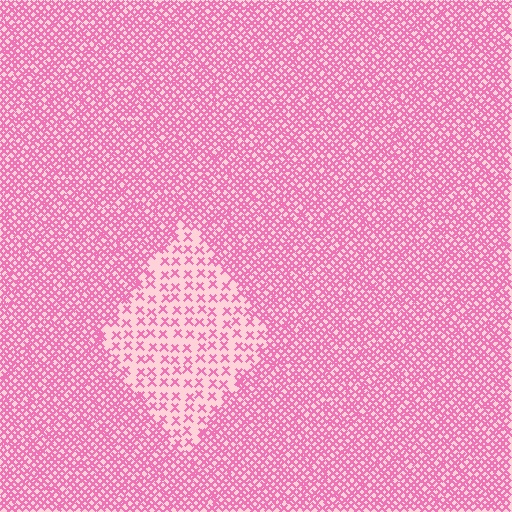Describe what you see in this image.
The image contains small pink elements arranged at two different densities. A diamond-shaped region is visible where the elements are less densely packed than the surrounding area.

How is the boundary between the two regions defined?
The boundary is defined by a change in element density (approximately 2.7x ratio). All elements are the same color, size, and shape.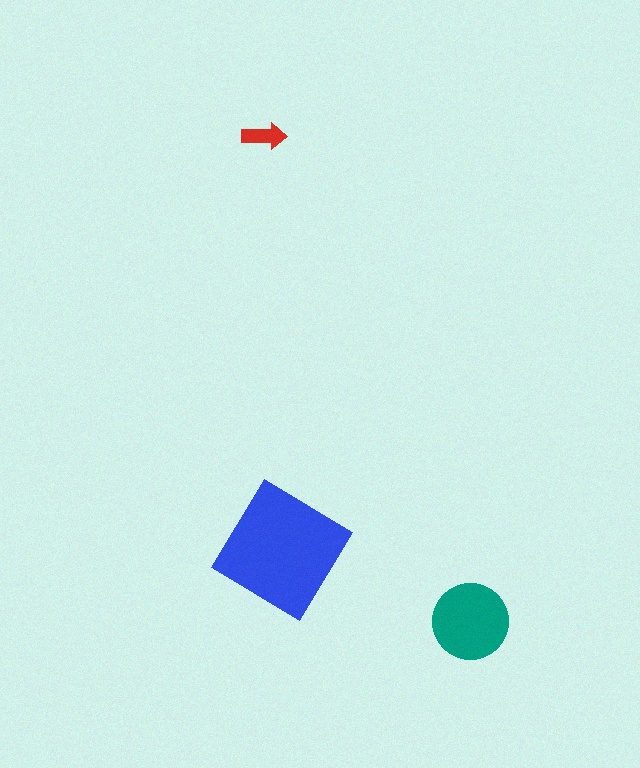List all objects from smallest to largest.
The red arrow, the teal circle, the blue diamond.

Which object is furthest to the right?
The teal circle is rightmost.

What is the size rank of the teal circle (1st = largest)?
2nd.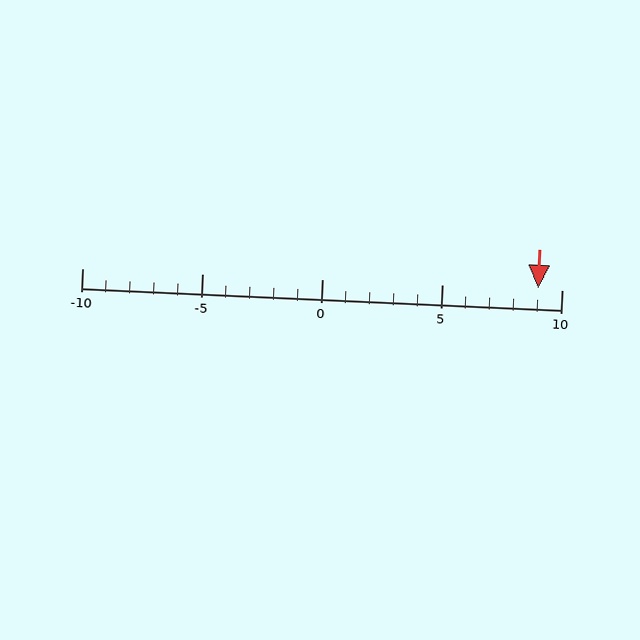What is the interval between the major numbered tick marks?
The major tick marks are spaced 5 units apart.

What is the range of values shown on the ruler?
The ruler shows values from -10 to 10.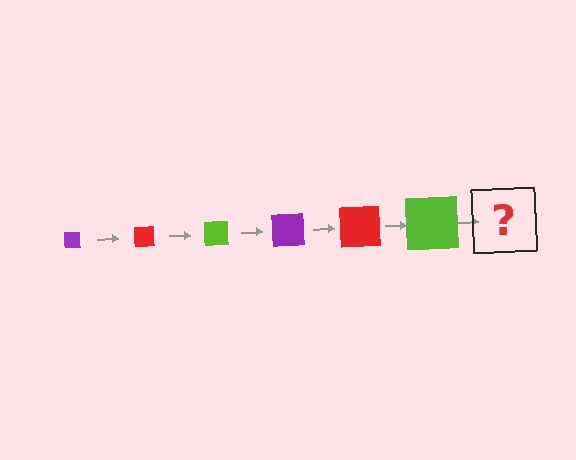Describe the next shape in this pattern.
It should be a purple square, larger than the previous one.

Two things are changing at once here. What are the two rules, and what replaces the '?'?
The two rules are that the square grows larger each step and the color cycles through purple, red, and lime. The '?' should be a purple square, larger than the previous one.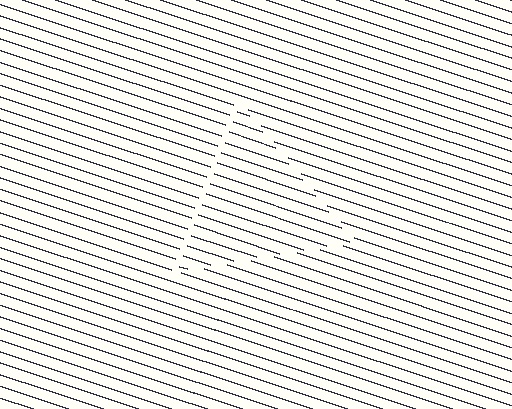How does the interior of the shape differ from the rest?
The interior of the shape contains the same grating, shifted by half a period — the contour is defined by the phase discontinuity where line-ends from the inner and outer gratings abut.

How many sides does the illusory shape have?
3 sides — the line-ends trace a triangle.